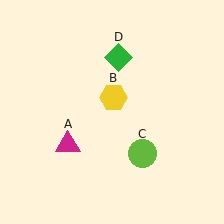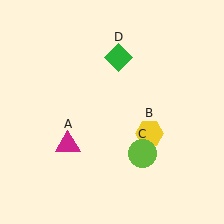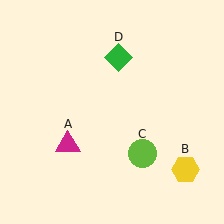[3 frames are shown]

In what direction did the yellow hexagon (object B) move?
The yellow hexagon (object B) moved down and to the right.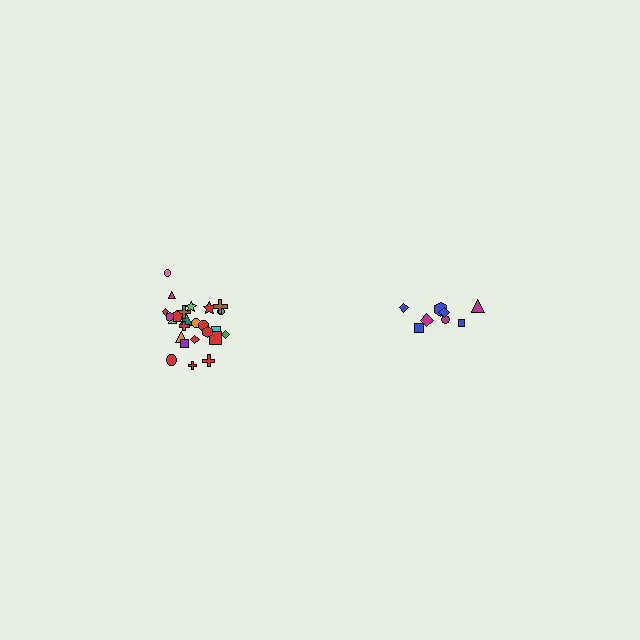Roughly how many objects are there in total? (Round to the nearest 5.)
Roughly 35 objects in total.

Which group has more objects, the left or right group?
The left group.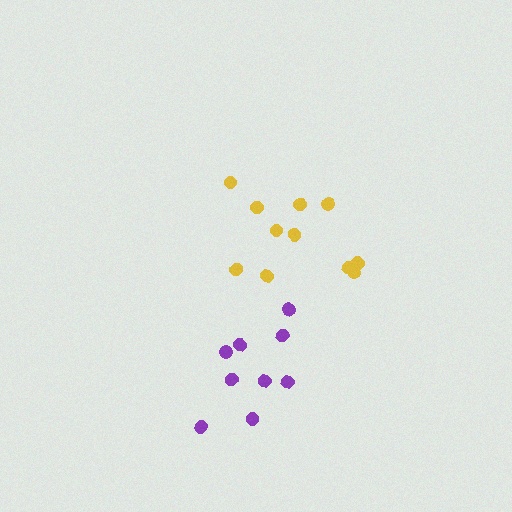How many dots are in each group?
Group 1: 9 dots, Group 2: 11 dots (20 total).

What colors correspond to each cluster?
The clusters are colored: purple, yellow.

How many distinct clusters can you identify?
There are 2 distinct clusters.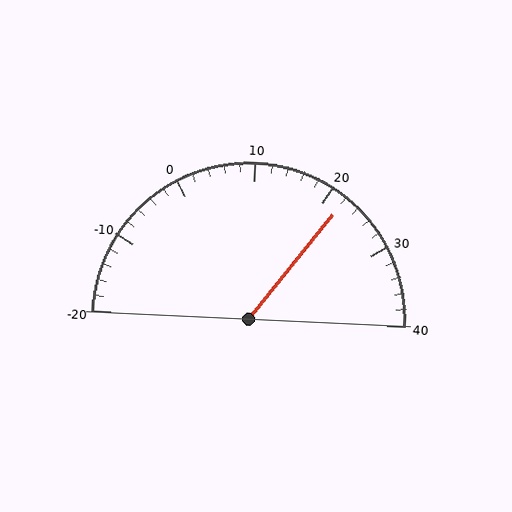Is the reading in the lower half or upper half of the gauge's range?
The reading is in the upper half of the range (-20 to 40).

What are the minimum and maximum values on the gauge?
The gauge ranges from -20 to 40.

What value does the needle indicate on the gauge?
The needle indicates approximately 22.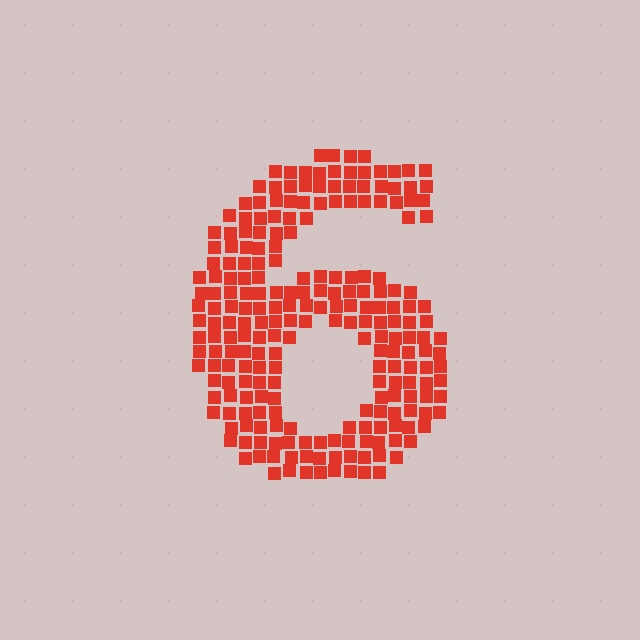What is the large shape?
The large shape is the digit 6.